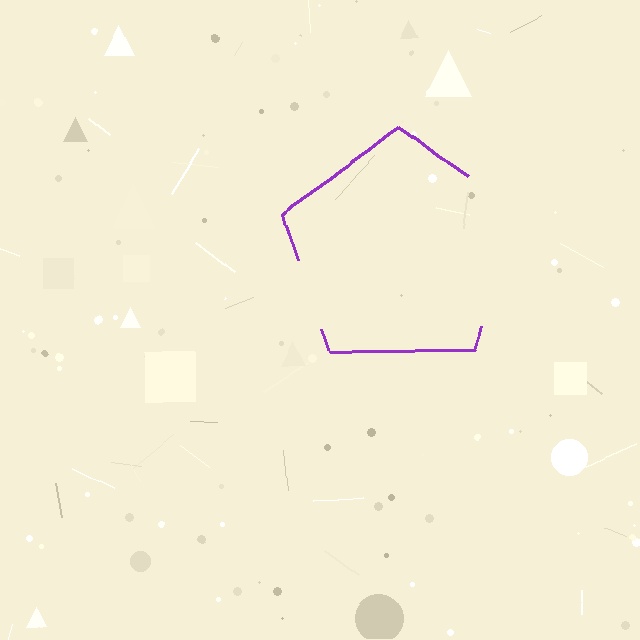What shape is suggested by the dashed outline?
The dashed outline suggests a pentagon.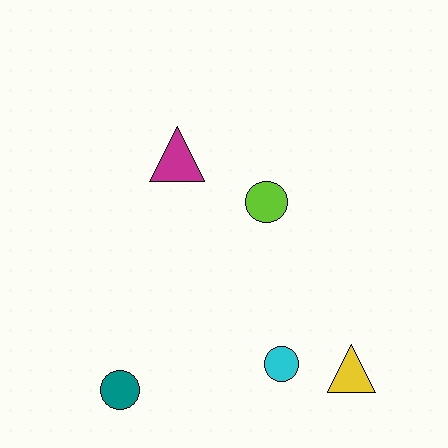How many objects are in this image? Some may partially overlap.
There are 5 objects.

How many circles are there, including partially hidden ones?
There are 3 circles.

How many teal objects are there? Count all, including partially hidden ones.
There is 1 teal object.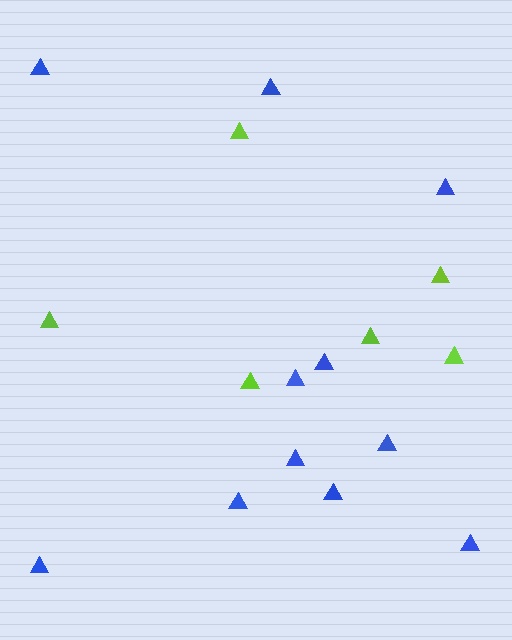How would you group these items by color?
There are 2 groups: one group of blue triangles (11) and one group of lime triangles (6).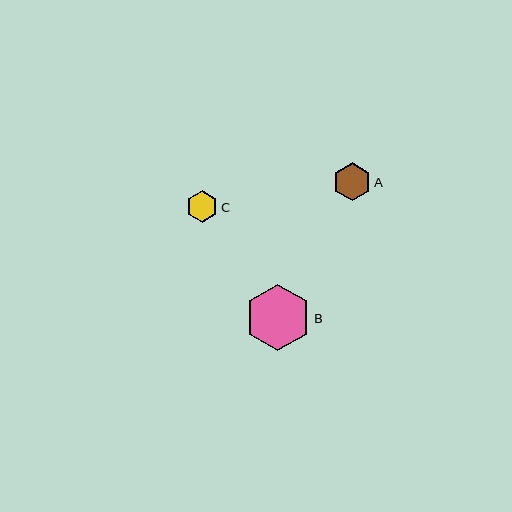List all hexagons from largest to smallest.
From largest to smallest: B, A, C.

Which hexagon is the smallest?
Hexagon C is the smallest with a size of approximately 32 pixels.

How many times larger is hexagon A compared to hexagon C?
Hexagon A is approximately 1.2 times the size of hexagon C.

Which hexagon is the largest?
Hexagon B is the largest with a size of approximately 67 pixels.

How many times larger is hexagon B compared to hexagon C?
Hexagon B is approximately 2.1 times the size of hexagon C.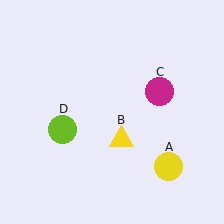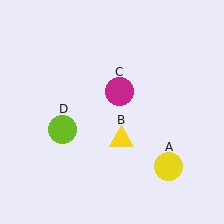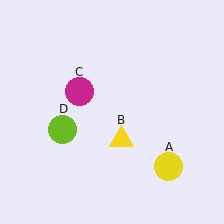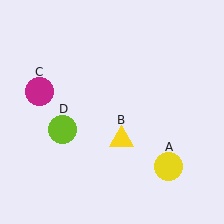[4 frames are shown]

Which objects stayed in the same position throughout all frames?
Yellow circle (object A) and yellow triangle (object B) and lime circle (object D) remained stationary.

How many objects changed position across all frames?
1 object changed position: magenta circle (object C).